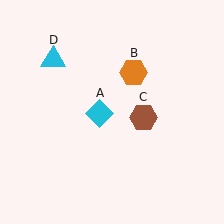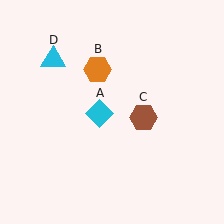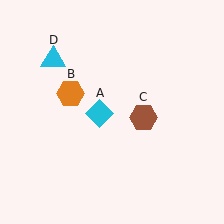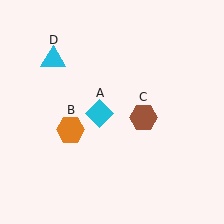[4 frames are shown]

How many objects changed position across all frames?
1 object changed position: orange hexagon (object B).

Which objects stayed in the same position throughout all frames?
Cyan diamond (object A) and brown hexagon (object C) and cyan triangle (object D) remained stationary.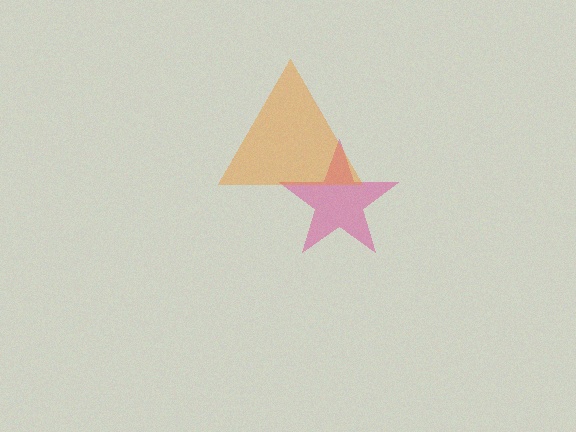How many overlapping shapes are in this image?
There are 2 overlapping shapes in the image.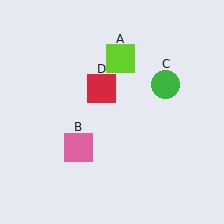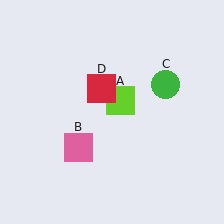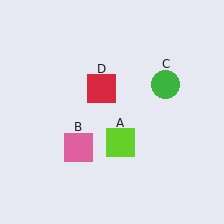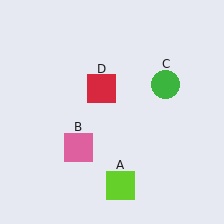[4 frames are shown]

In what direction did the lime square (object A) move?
The lime square (object A) moved down.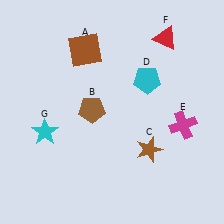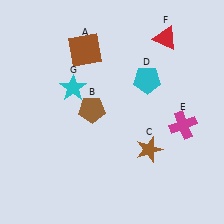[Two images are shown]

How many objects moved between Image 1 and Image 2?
1 object moved between the two images.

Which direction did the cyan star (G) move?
The cyan star (G) moved up.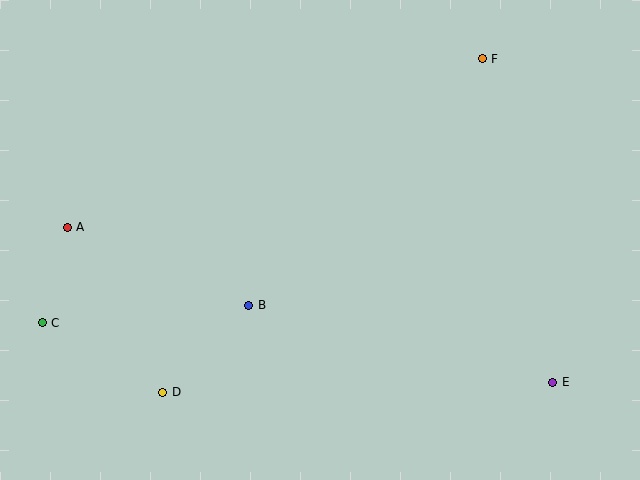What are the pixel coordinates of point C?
Point C is at (42, 323).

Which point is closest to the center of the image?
Point B at (249, 305) is closest to the center.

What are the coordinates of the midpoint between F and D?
The midpoint between F and D is at (323, 226).